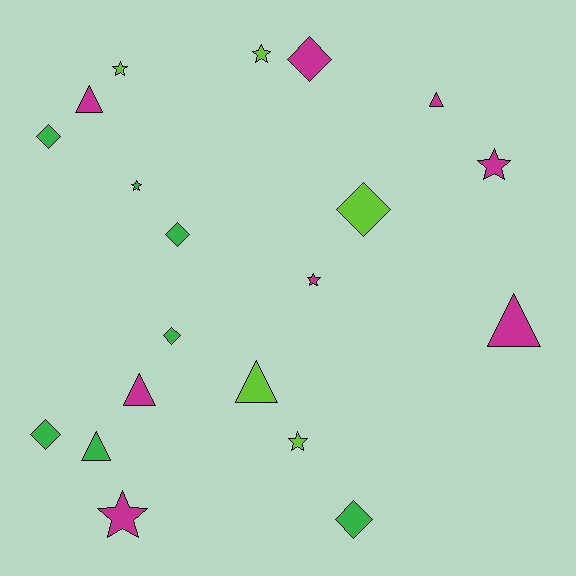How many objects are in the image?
There are 20 objects.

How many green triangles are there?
There is 1 green triangle.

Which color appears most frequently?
Magenta, with 8 objects.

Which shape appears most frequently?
Diamond, with 7 objects.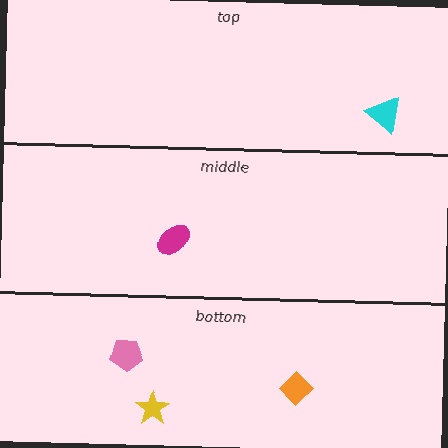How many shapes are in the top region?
1.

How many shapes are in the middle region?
1.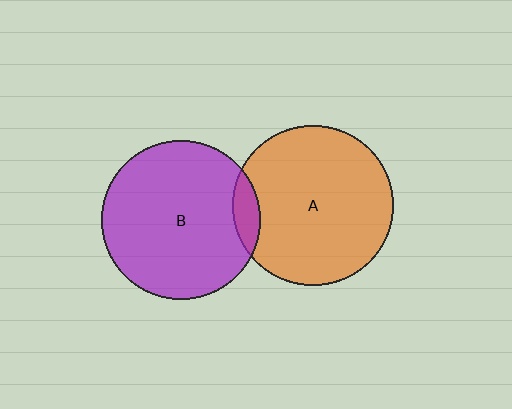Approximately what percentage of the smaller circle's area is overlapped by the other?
Approximately 10%.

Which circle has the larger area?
Circle A (orange).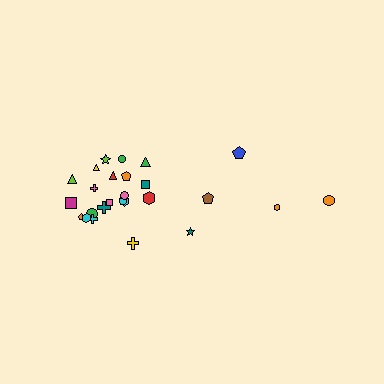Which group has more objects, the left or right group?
The left group.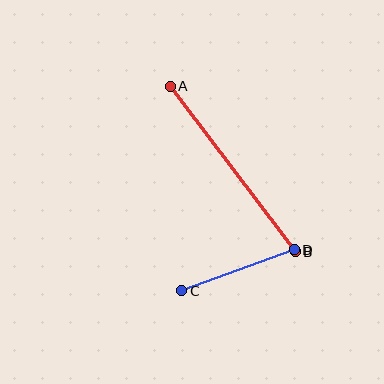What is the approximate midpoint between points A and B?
The midpoint is at approximately (233, 169) pixels.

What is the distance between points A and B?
The distance is approximately 207 pixels.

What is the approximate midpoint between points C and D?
The midpoint is at approximately (238, 270) pixels.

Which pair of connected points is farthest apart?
Points A and B are farthest apart.